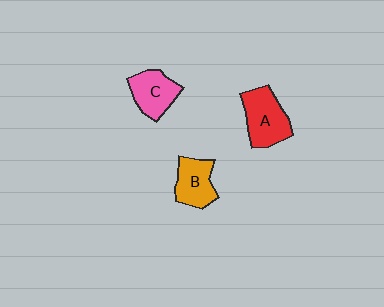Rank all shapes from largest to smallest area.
From largest to smallest: A (red), C (pink), B (orange).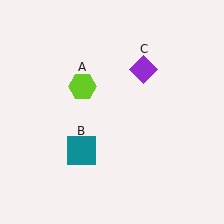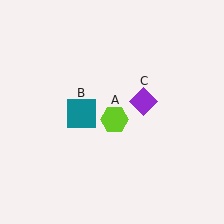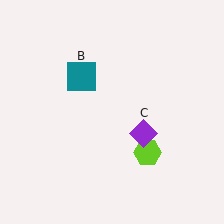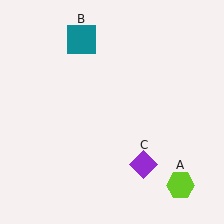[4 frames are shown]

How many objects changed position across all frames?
3 objects changed position: lime hexagon (object A), teal square (object B), purple diamond (object C).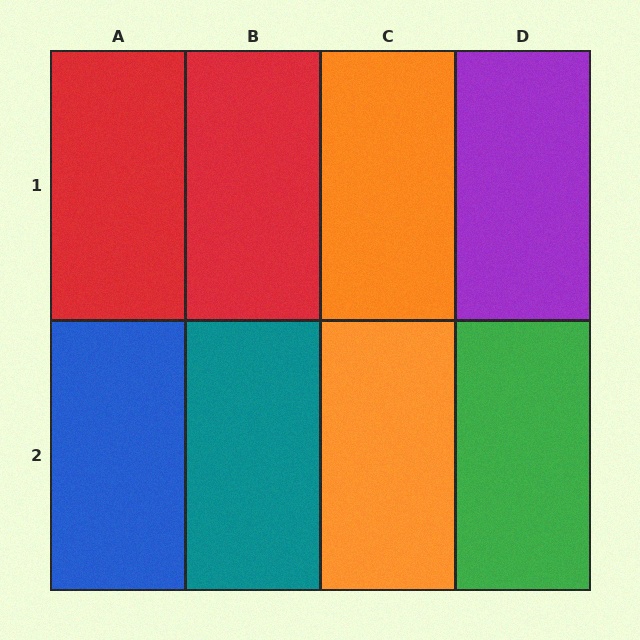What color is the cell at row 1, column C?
Orange.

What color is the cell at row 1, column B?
Red.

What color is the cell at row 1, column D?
Purple.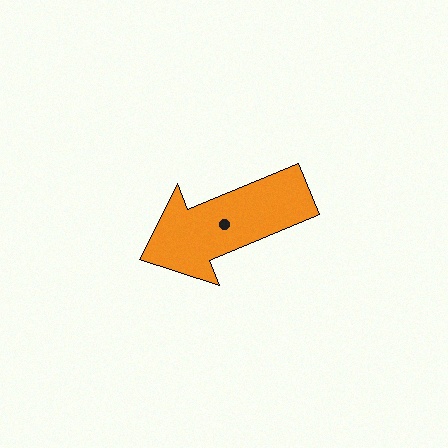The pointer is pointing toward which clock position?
Roughly 8 o'clock.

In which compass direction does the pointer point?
Southwest.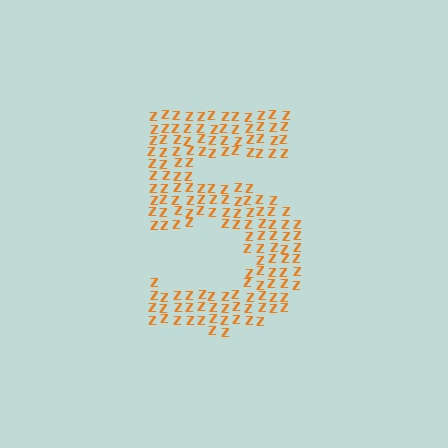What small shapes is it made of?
It is made of small letter Z's.